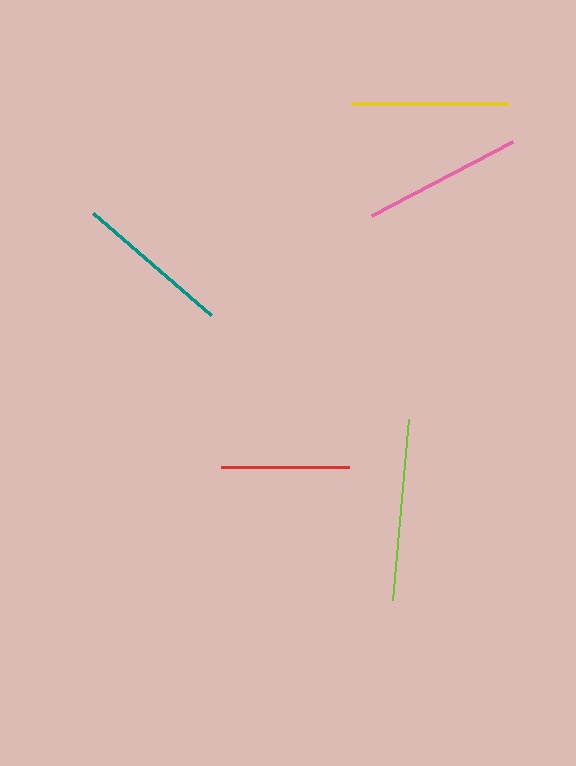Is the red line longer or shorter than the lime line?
The lime line is longer than the red line.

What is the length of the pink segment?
The pink segment is approximately 159 pixels long.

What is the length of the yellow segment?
The yellow segment is approximately 157 pixels long.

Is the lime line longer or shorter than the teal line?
The lime line is longer than the teal line.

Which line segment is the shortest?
The red line is the shortest at approximately 128 pixels.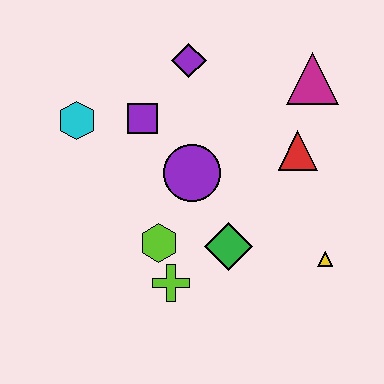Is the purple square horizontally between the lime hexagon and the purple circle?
No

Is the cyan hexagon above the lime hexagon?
Yes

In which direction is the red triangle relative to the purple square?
The red triangle is to the right of the purple square.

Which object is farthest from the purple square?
The yellow triangle is farthest from the purple square.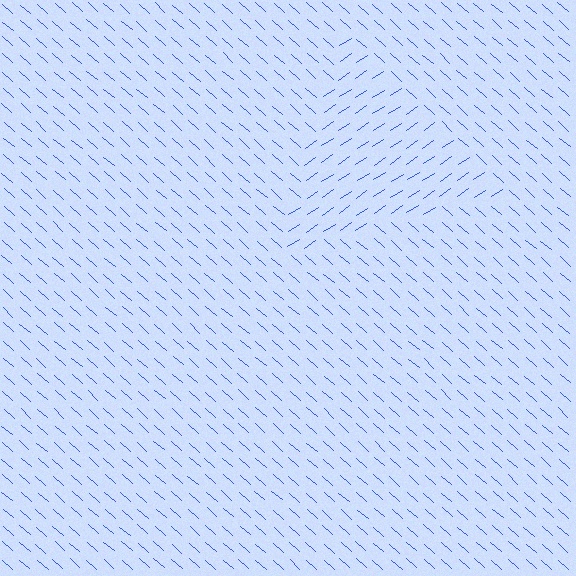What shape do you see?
I see a triangle.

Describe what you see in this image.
The image is filled with small blue line segments. A triangle region in the image has lines oriented differently from the surrounding lines, creating a visible texture boundary.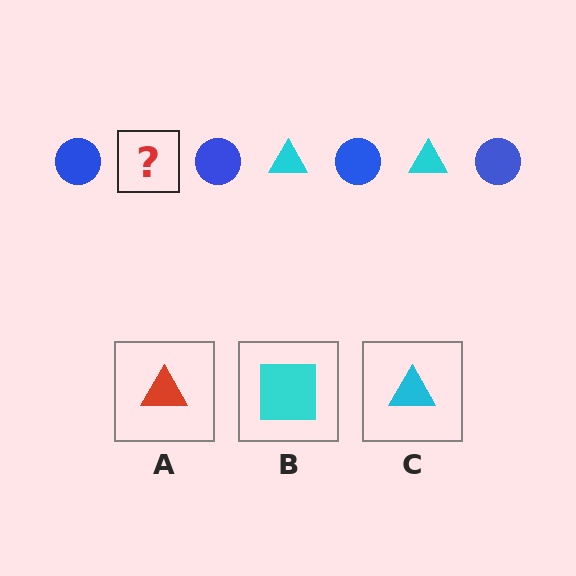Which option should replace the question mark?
Option C.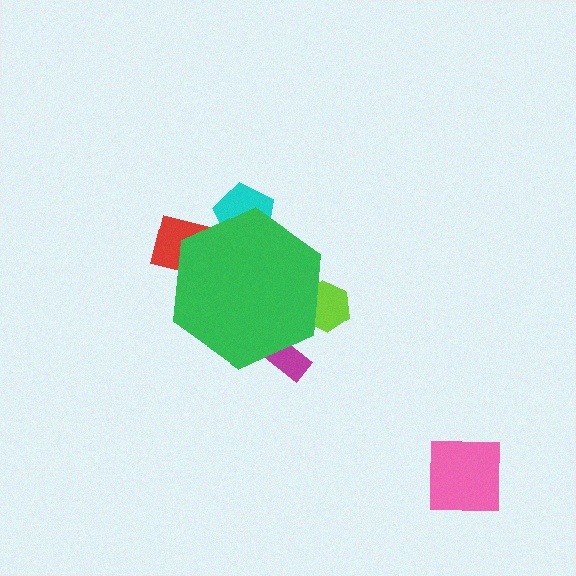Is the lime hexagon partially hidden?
Yes, the lime hexagon is partially hidden behind the green hexagon.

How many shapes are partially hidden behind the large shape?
4 shapes are partially hidden.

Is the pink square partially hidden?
No, the pink square is fully visible.